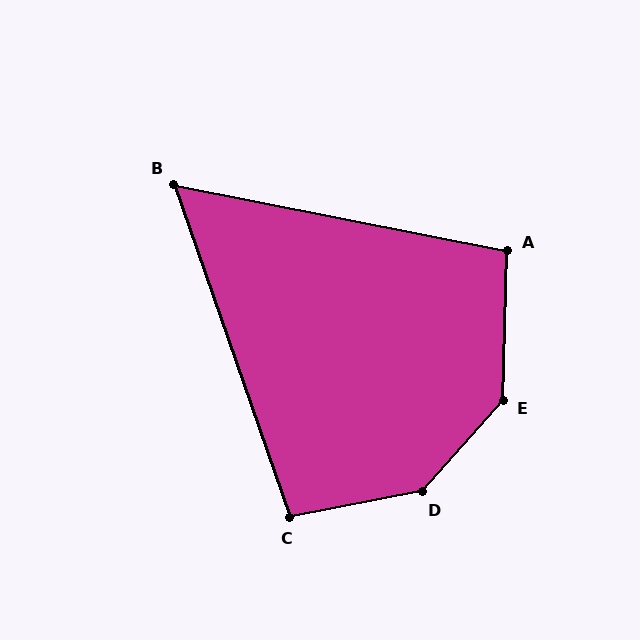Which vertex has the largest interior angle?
D, at approximately 143 degrees.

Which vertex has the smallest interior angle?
B, at approximately 60 degrees.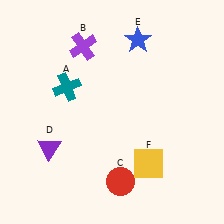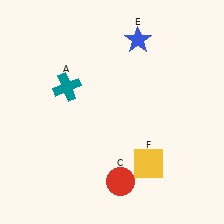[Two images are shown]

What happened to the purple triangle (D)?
The purple triangle (D) was removed in Image 2. It was in the bottom-left area of Image 1.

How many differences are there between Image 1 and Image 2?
There are 2 differences between the two images.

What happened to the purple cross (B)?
The purple cross (B) was removed in Image 2. It was in the top-left area of Image 1.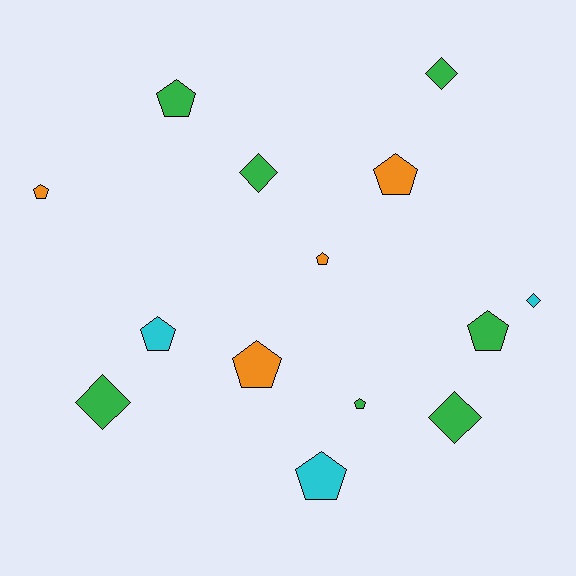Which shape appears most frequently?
Pentagon, with 9 objects.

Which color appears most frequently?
Green, with 7 objects.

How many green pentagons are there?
There are 3 green pentagons.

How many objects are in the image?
There are 14 objects.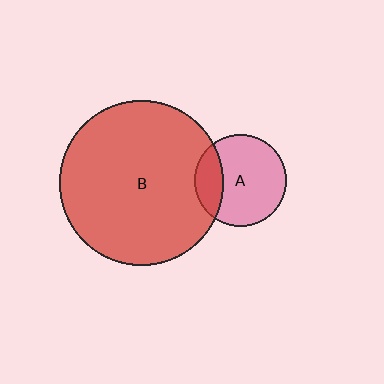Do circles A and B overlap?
Yes.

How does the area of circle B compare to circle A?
Approximately 3.2 times.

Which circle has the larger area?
Circle B (red).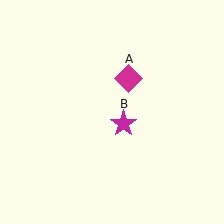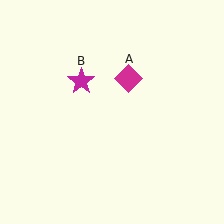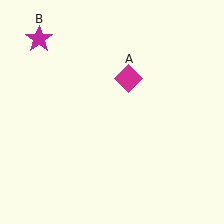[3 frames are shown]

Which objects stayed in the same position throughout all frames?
Magenta diamond (object A) remained stationary.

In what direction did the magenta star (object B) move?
The magenta star (object B) moved up and to the left.